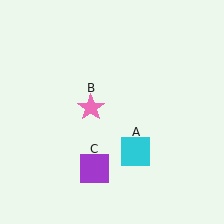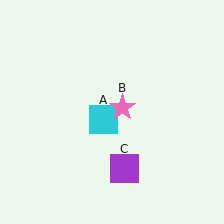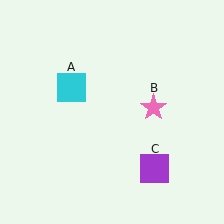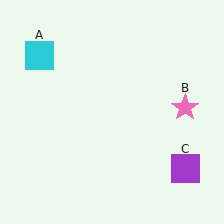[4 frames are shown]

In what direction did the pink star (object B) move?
The pink star (object B) moved right.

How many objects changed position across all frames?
3 objects changed position: cyan square (object A), pink star (object B), purple square (object C).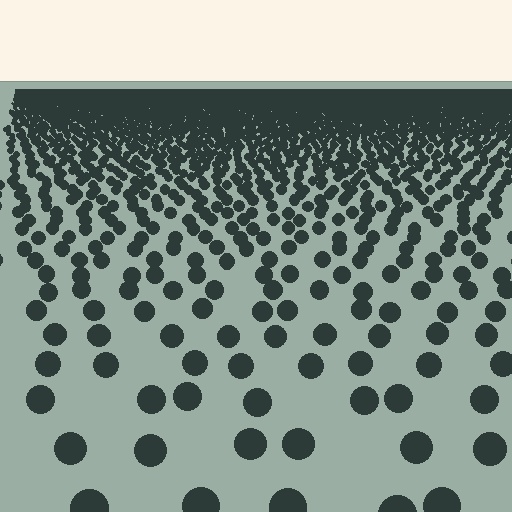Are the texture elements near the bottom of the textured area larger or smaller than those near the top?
Larger. Near the bottom, elements are closer to the viewer and appear at a bigger on-screen size.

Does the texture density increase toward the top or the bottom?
Density increases toward the top.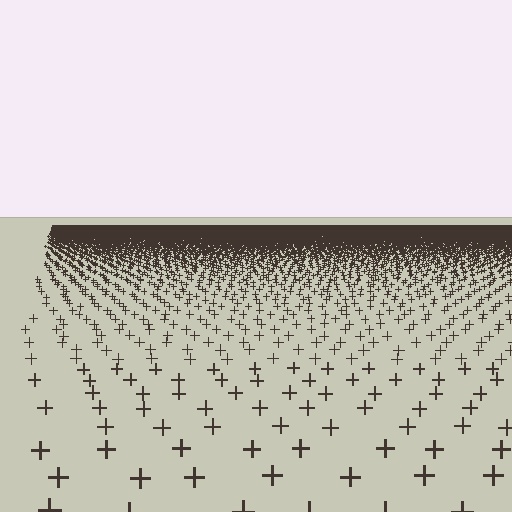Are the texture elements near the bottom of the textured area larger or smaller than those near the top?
Larger. Near the bottom, elements are closer to the viewer and appear at a bigger on-screen size.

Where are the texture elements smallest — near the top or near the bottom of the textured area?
Near the top.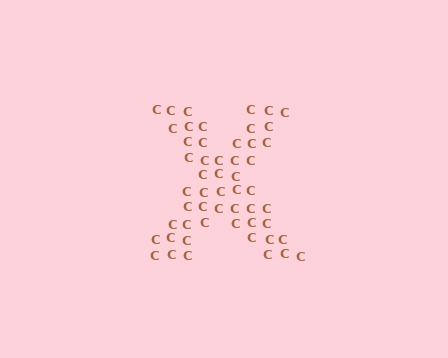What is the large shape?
The large shape is the letter X.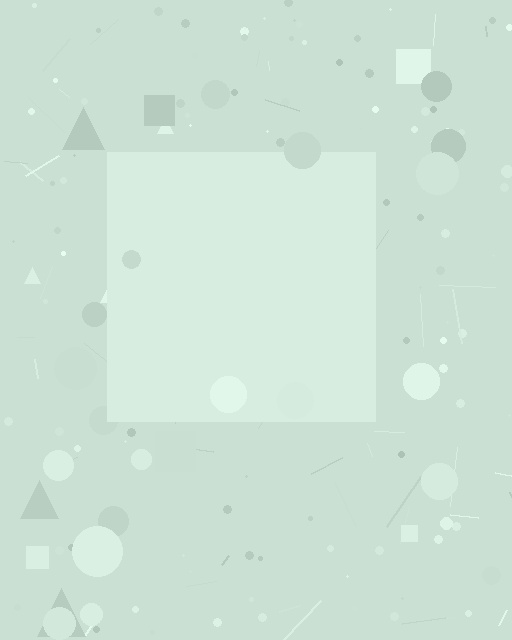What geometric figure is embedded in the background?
A square is embedded in the background.